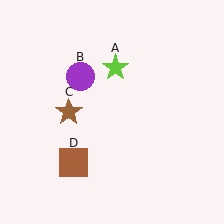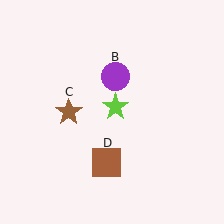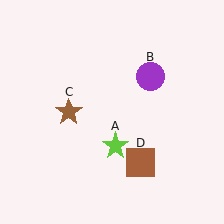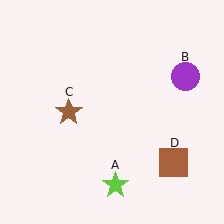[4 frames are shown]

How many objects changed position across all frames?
3 objects changed position: lime star (object A), purple circle (object B), brown square (object D).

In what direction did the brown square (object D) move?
The brown square (object D) moved right.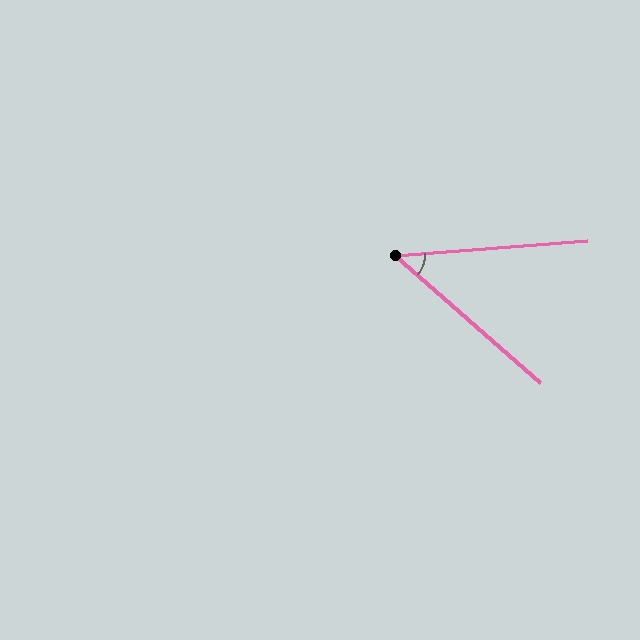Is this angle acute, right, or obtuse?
It is acute.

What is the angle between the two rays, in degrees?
Approximately 46 degrees.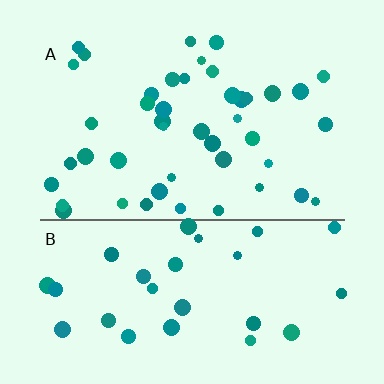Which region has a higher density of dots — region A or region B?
A (the top).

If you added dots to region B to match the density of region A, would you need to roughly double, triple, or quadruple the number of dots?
Approximately double.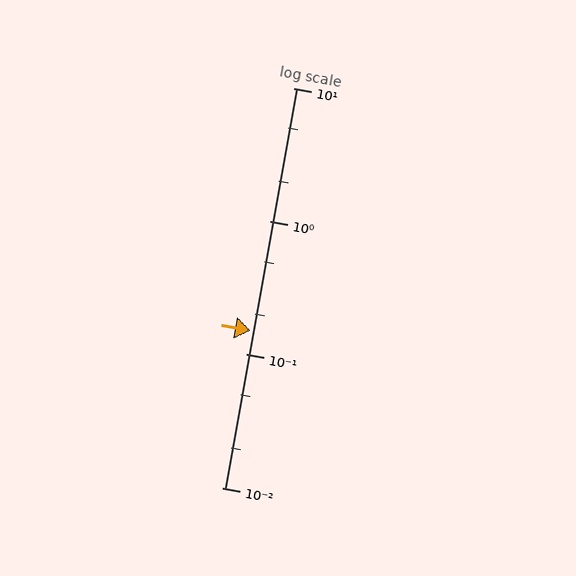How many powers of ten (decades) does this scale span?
The scale spans 3 decades, from 0.01 to 10.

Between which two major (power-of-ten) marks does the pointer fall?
The pointer is between 0.1 and 1.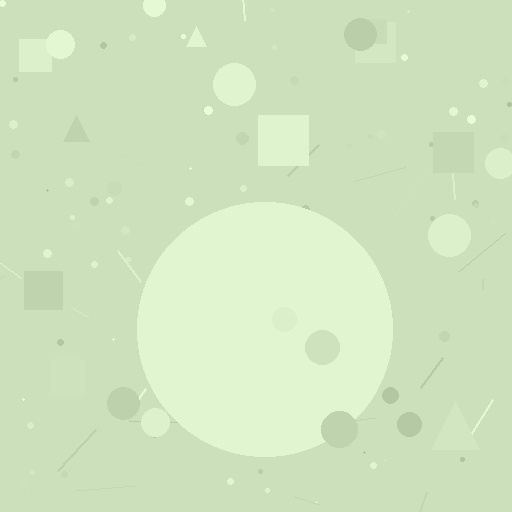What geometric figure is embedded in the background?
A circle is embedded in the background.